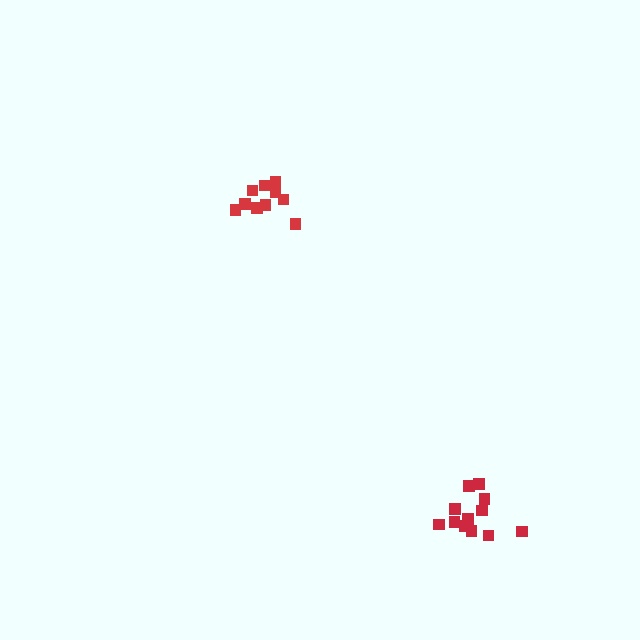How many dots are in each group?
Group 1: 10 dots, Group 2: 12 dots (22 total).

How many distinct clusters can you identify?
There are 2 distinct clusters.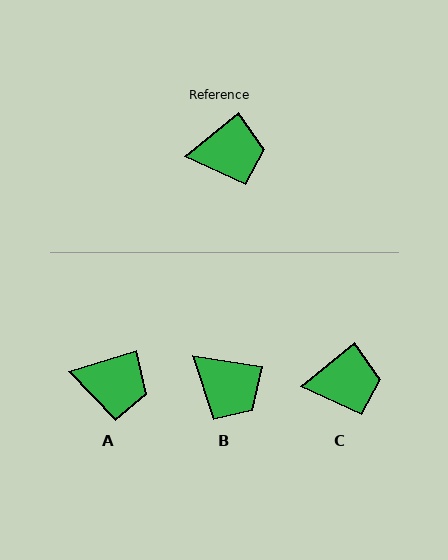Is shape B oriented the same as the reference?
No, it is off by about 48 degrees.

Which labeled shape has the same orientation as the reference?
C.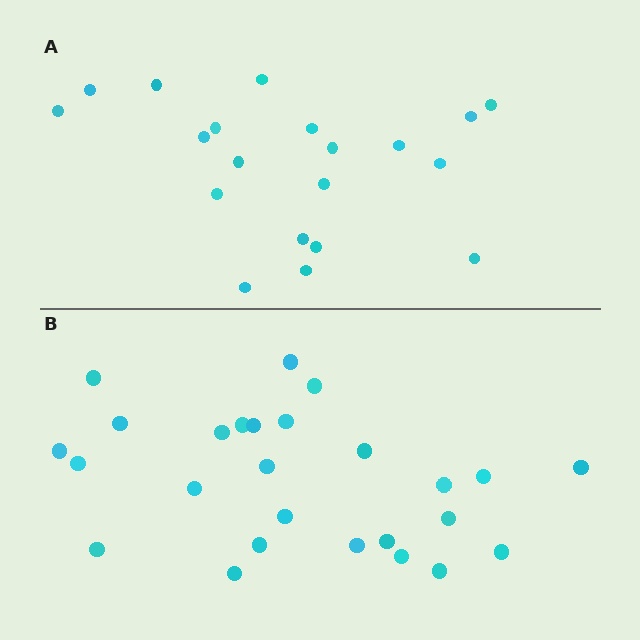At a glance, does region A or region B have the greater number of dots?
Region B (the bottom region) has more dots.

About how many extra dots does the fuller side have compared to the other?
Region B has about 6 more dots than region A.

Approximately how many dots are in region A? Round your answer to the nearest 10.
About 20 dots.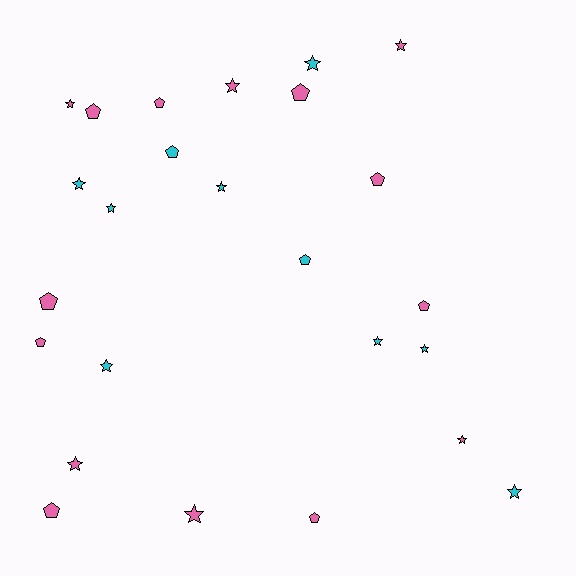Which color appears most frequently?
Pink, with 15 objects.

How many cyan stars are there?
There are 8 cyan stars.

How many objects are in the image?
There are 25 objects.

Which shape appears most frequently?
Star, with 14 objects.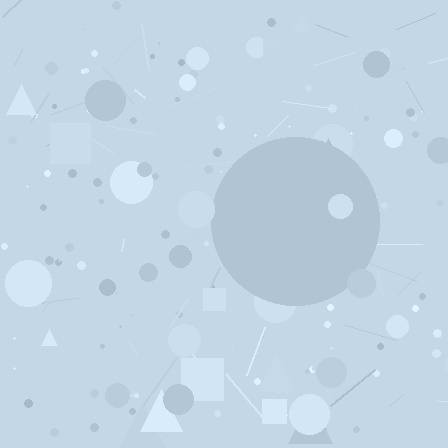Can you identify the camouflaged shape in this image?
The camouflaged shape is a circle.